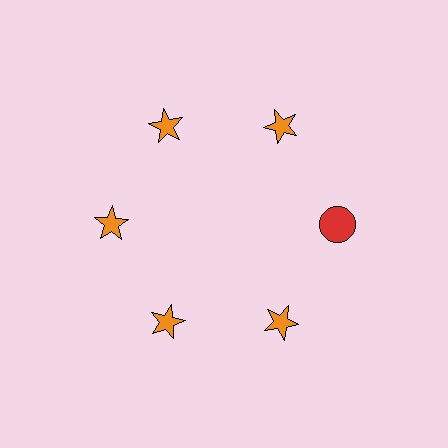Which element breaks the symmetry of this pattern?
The red circle at roughly the 3 o'clock position breaks the symmetry. All other shapes are orange stars.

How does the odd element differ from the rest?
It differs in both color (red instead of orange) and shape (circle instead of star).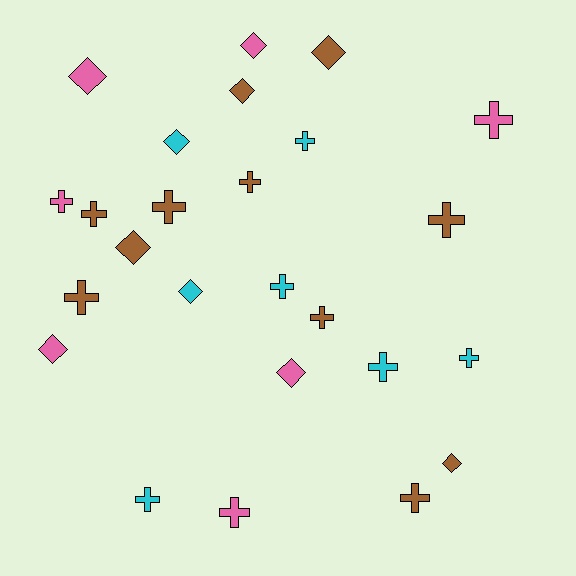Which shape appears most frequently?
Cross, with 15 objects.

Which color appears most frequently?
Brown, with 11 objects.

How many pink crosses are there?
There are 3 pink crosses.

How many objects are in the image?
There are 25 objects.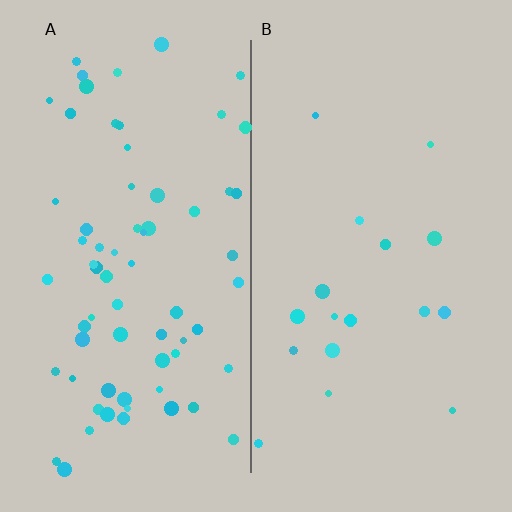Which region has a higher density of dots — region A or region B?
A (the left).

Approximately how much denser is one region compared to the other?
Approximately 4.0× — region A over region B.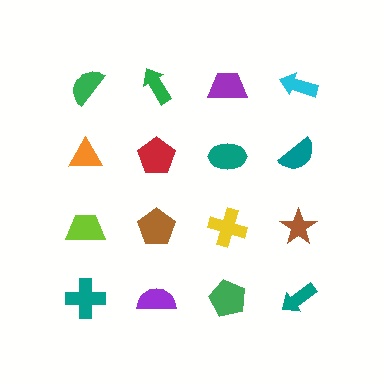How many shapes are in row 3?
4 shapes.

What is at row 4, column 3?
A green pentagon.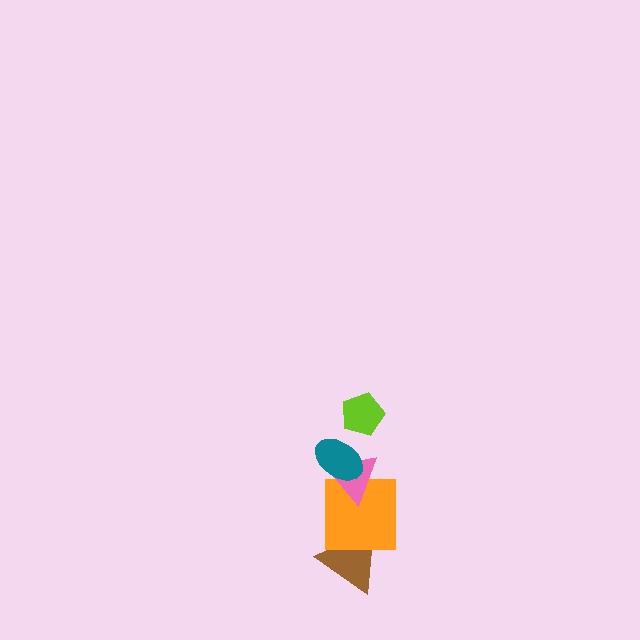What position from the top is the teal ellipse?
The teal ellipse is 2nd from the top.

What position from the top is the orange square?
The orange square is 4th from the top.